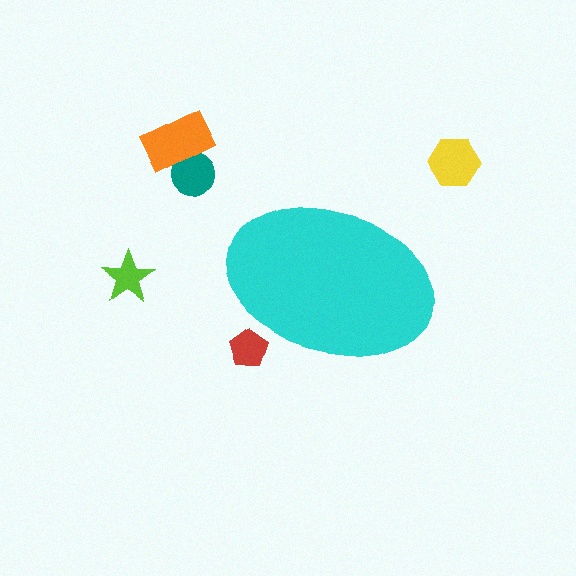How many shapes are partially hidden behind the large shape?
1 shape is partially hidden.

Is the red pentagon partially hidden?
Yes, the red pentagon is partially hidden behind the cyan ellipse.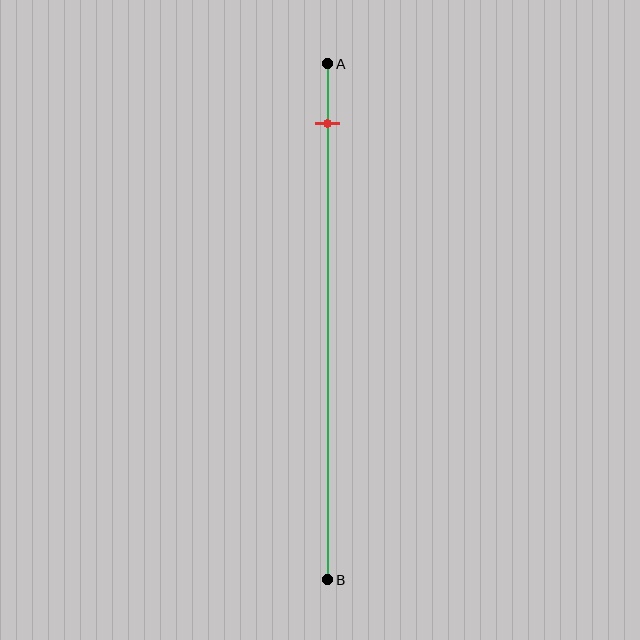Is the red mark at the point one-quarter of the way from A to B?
No, the mark is at about 10% from A, not at the 25% one-quarter point.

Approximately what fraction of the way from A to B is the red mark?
The red mark is approximately 10% of the way from A to B.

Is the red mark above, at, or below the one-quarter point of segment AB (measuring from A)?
The red mark is above the one-quarter point of segment AB.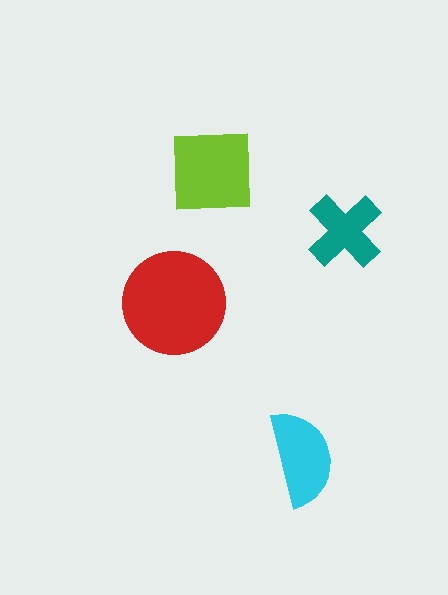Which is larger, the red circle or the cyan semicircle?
The red circle.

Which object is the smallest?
The teal cross.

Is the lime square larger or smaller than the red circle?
Smaller.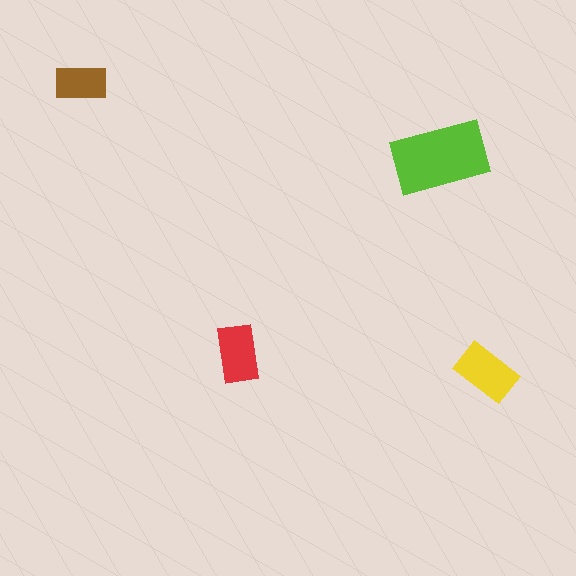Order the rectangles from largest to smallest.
the lime one, the yellow one, the red one, the brown one.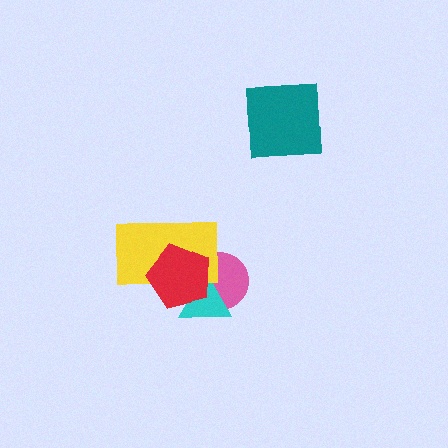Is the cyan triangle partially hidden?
Yes, it is partially covered by another shape.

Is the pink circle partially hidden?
Yes, it is partially covered by another shape.